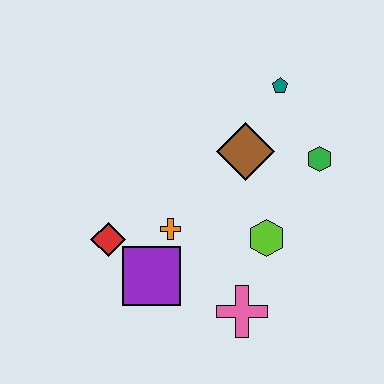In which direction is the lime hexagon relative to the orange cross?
The lime hexagon is to the right of the orange cross.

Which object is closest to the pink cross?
The lime hexagon is closest to the pink cross.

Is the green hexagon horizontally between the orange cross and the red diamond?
No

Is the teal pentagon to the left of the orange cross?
No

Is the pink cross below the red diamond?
Yes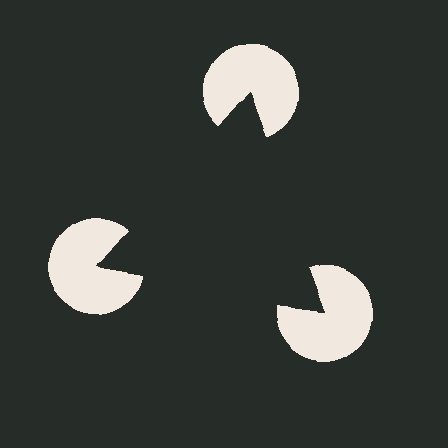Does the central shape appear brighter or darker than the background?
It typically appears slightly darker than the background, even though no actual brightness change is drawn.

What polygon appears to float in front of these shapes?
An illusory triangle — its edges are inferred from the aligned wedge cuts in the pac-man discs, not physically drawn.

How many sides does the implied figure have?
3 sides.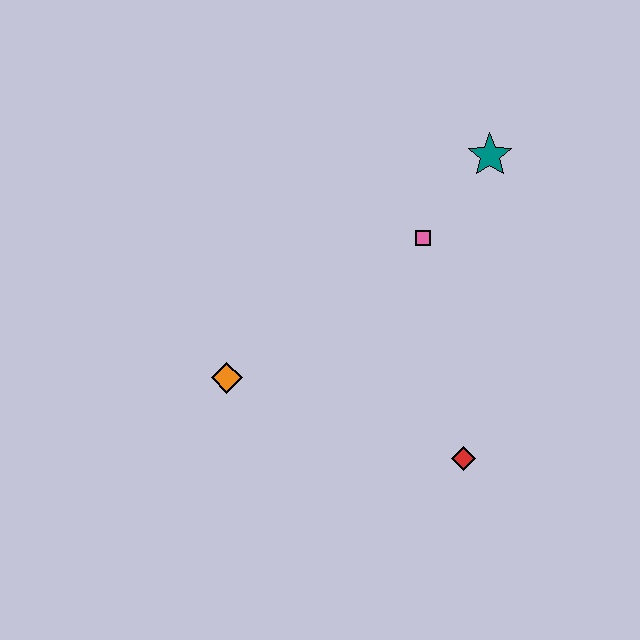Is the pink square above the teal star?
No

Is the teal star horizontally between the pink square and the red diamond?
No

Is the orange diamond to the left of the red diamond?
Yes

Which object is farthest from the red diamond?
The teal star is farthest from the red diamond.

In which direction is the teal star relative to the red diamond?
The teal star is above the red diamond.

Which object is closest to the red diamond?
The pink square is closest to the red diamond.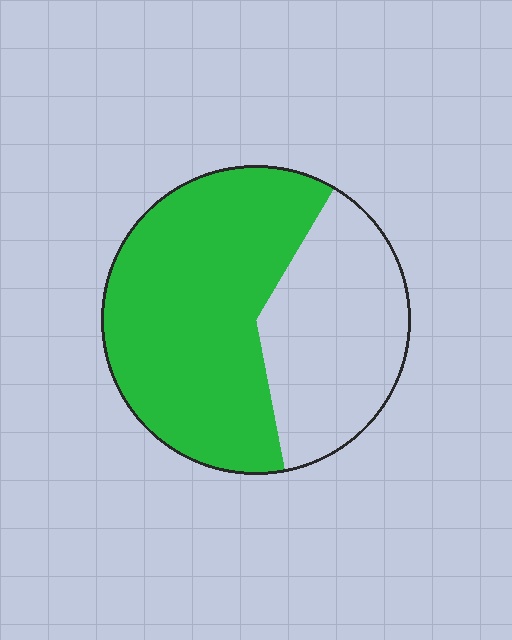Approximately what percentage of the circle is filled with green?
Approximately 60%.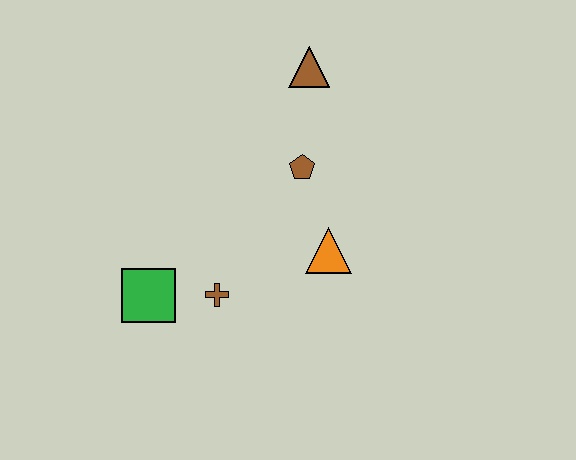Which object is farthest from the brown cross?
The brown triangle is farthest from the brown cross.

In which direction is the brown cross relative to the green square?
The brown cross is to the right of the green square.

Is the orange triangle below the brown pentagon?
Yes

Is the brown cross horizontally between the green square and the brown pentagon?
Yes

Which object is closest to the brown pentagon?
The orange triangle is closest to the brown pentagon.